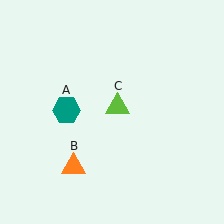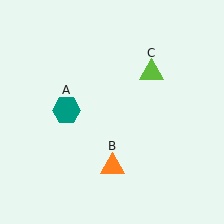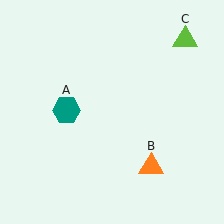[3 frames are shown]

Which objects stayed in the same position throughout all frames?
Teal hexagon (object A) remained stationary.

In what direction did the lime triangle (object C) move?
The lime triangle (object C) moved up and to the right.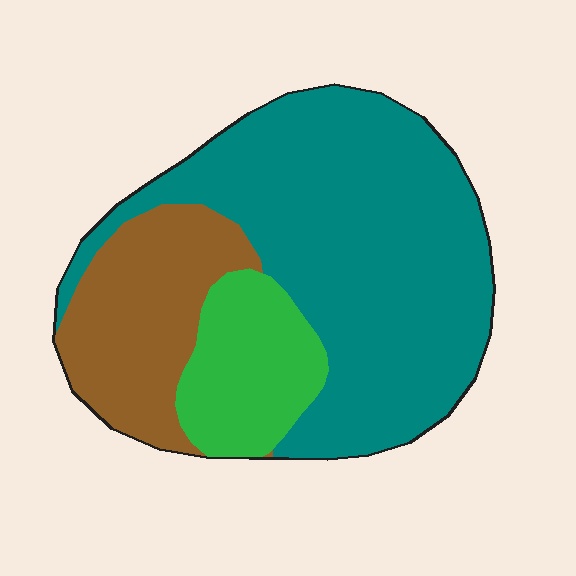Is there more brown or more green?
Brown.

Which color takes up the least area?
Green, at roughly 15%.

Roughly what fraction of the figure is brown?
Brown takes up about one quarter (1/4) of the figure.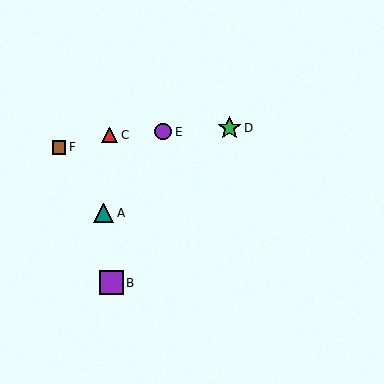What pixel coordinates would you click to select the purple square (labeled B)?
Click at (111, 283) to select the purple square B.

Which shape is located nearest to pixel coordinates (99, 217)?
The teal triangle (labeled A) at (104, 213) is nearest to that location.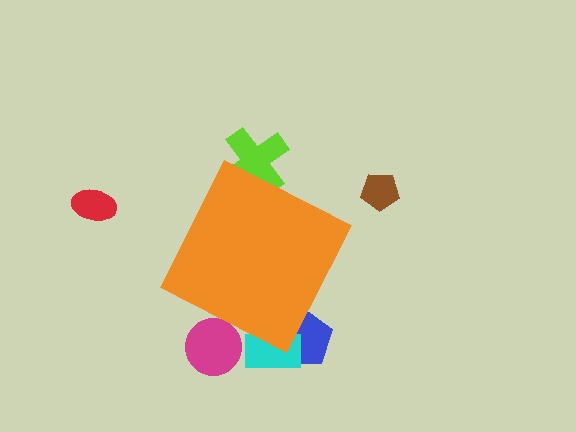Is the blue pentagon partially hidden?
Yes, the blue pentagon is partially hidden behind the orange diamond.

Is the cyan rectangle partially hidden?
Yes, the cyan rectangle is partially hidden behind the orange diamond.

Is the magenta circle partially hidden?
Yes, the magenta circle is partially hidden behind the orange diamond.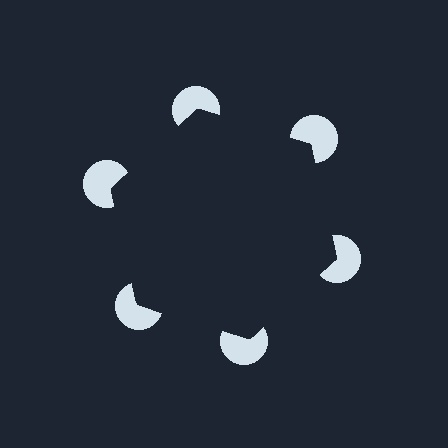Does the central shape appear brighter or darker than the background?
It typically appears slightly darker than the background, even though no actual brightness change is drawn.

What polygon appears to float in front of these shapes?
An illusory hexagon — its edges are inferred from the aligned wedge cuts in the pac-man discs, not physically drawn.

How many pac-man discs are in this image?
There are 6 — one at each vertex of the illusory hexagon.